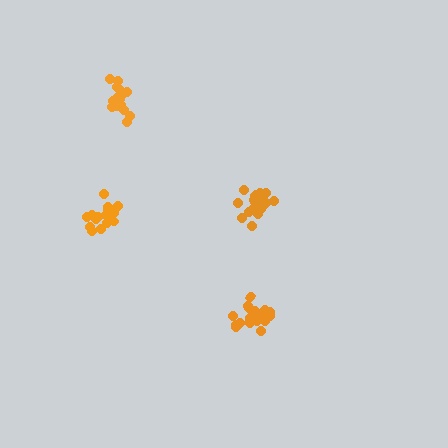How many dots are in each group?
Group 1: 20 dots, Group 2: 19 dots, Group 3: 17 dots, Group 4: 19 dots (75 total).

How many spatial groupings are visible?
There are 4 spatial groupings.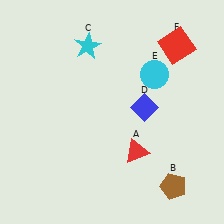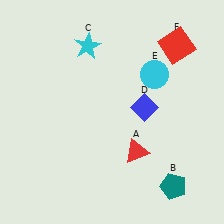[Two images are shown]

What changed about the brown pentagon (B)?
In Image 1, B is brown. In Image 2, it changed to teal.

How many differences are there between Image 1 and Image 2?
There is 1 difference between the two images.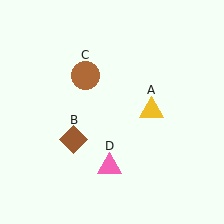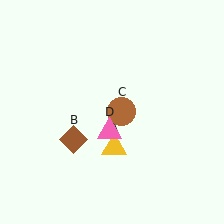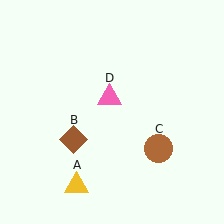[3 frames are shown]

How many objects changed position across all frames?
3 objects changed position: yellow triangle (object A), brown circle (object C), pink triangle (object D).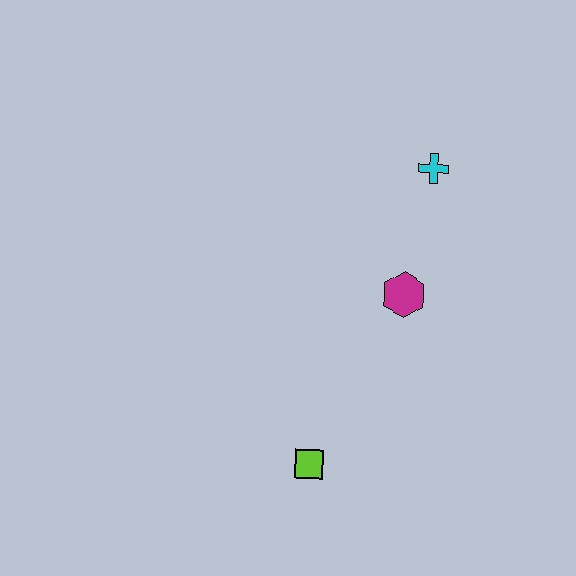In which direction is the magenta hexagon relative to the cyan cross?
The magenta hexagon is below the cyan cross.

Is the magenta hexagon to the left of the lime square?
No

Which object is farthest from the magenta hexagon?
The lime square is farthest from the magenta hexagon.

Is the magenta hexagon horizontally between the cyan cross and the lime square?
Yes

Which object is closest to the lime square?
The magenta hexagon is closest to the lime square.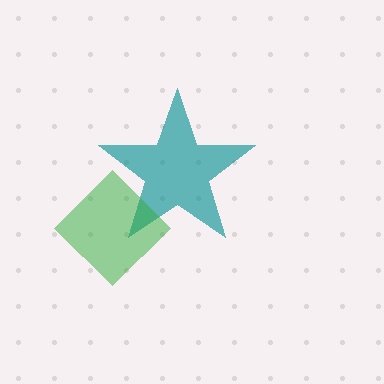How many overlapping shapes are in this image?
There are 2 overlapping shapes in the image.